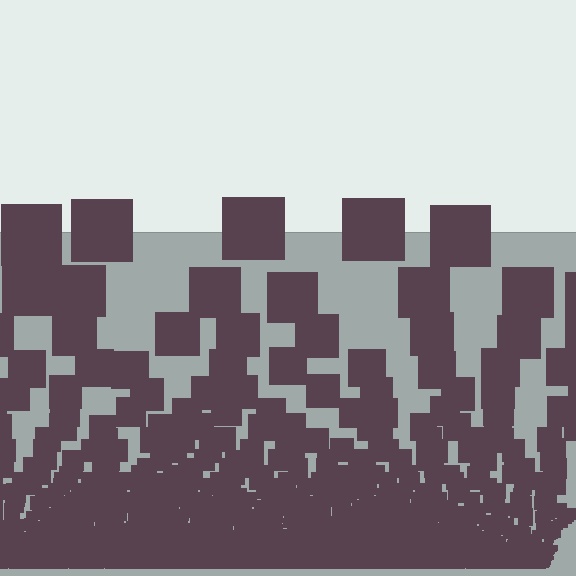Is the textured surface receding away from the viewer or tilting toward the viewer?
The surface appears to tilt toward the viewer. Texture elements get larger and sparser toward the top.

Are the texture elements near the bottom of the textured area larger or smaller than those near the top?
Smaller. The gradient is inverted — elements near the bottom are smaller and denser.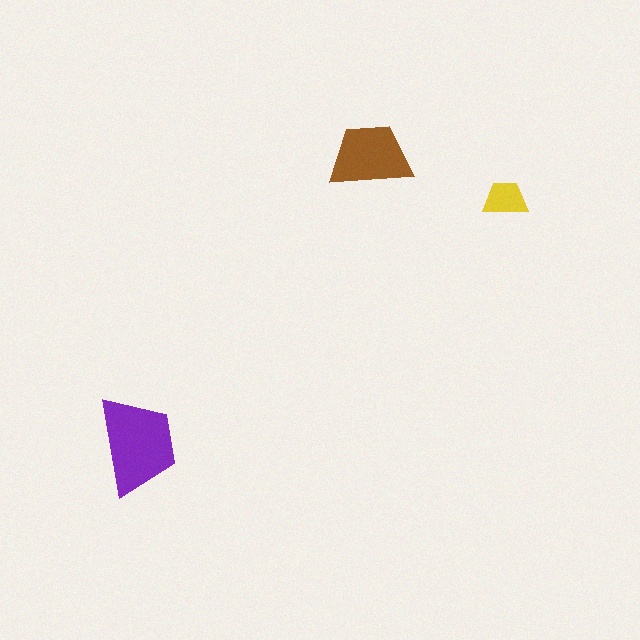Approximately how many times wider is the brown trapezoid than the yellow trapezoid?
About 2 times wider.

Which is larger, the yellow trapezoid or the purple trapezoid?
The purple one.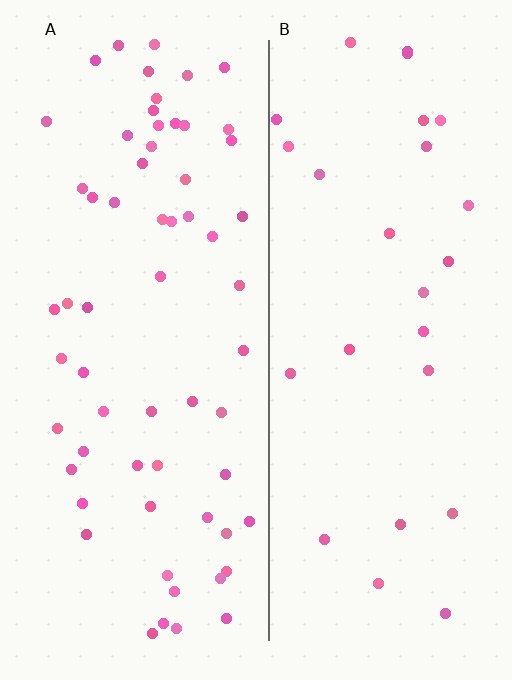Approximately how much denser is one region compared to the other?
Approximately 2.3× — region A over region B.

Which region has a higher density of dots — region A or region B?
A (the left).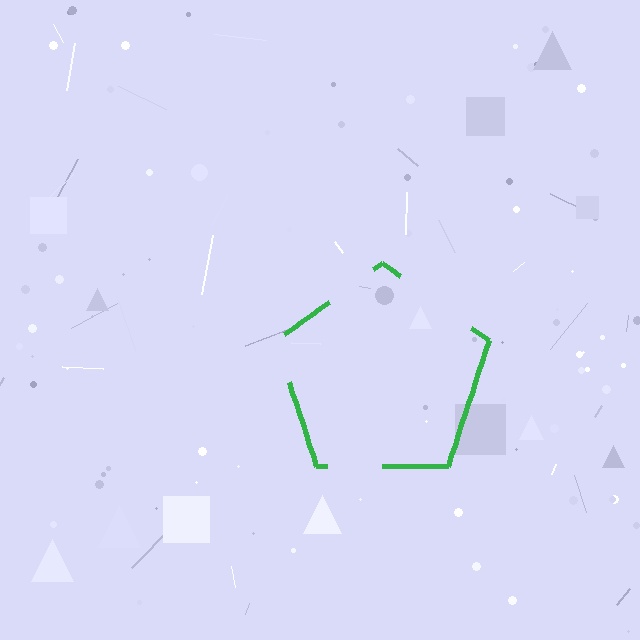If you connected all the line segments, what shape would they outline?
They would outline a pentagon.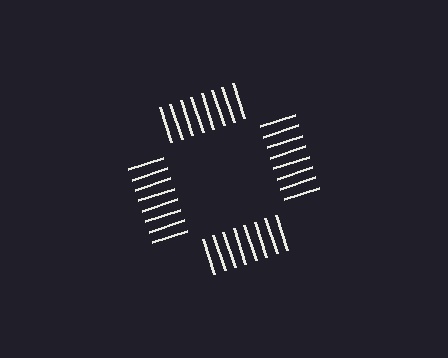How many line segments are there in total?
32 — 8 along each of the 4 edges.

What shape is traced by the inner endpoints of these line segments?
An illusory square — the line segments terminate on its edges but no continuous stroke is drawn.